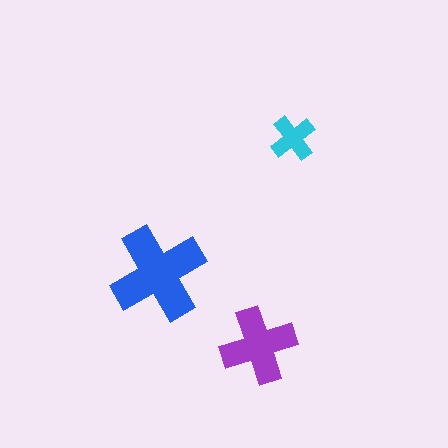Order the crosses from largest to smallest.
the blue one, the purple one, the cyan one.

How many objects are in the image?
There are 3 objects in the image.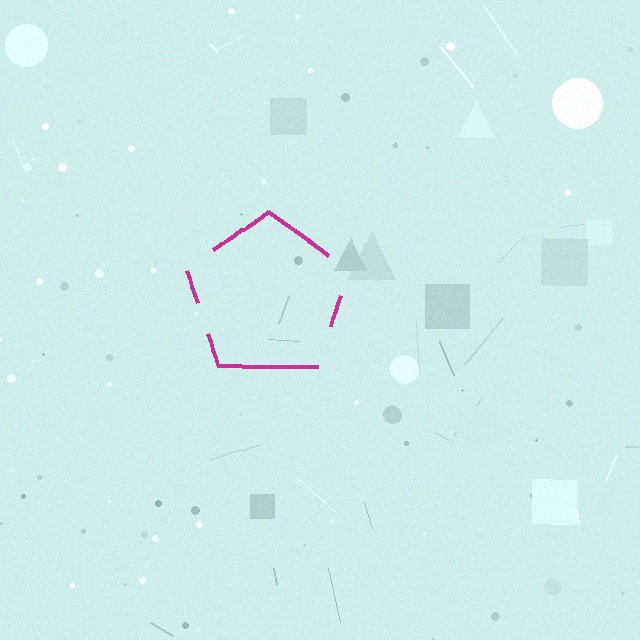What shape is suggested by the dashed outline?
The dashed outline suggests a pentagon.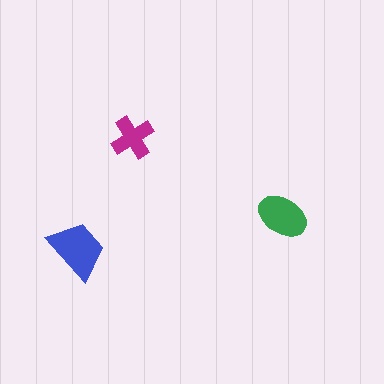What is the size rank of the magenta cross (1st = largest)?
3rd.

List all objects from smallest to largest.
The magenta cross, the green ellipse, the blue trapezoid.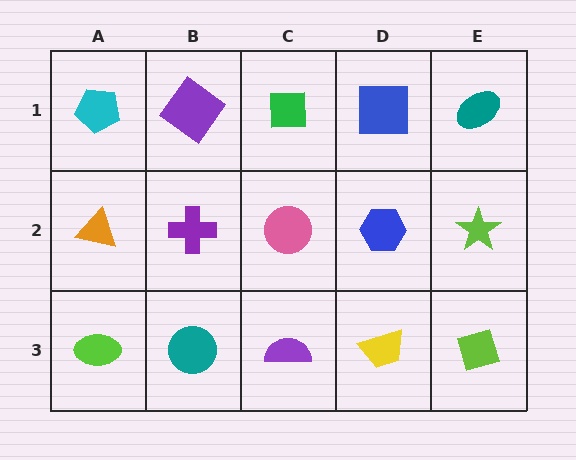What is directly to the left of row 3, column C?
A teal circle.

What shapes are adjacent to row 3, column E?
A lime star (row 2, column E), a yellow trapezoid (row 3, column D).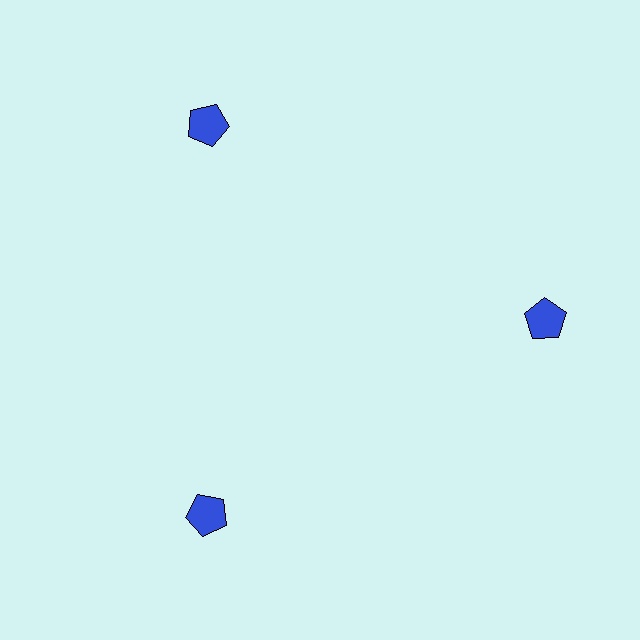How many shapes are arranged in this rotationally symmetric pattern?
There are 3 shapes, arranged in 3 groups of 1.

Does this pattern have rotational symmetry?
Yes, this pattern has 3-fold rotational symmetry. It looks the same after rotating 120 degrees around the center.